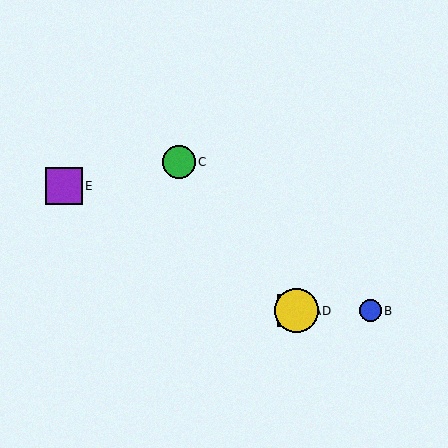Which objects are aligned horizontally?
Objects A, B, D are aligned horizontally.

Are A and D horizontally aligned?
Yes, both are at y≈311.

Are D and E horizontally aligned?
No, D is at y≈311 and E is at y≈186.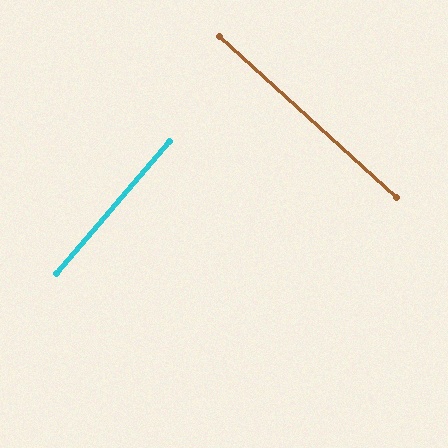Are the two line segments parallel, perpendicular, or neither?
Perpendicular — they meet at approximately 88°.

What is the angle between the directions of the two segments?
Approximately 88 degrees.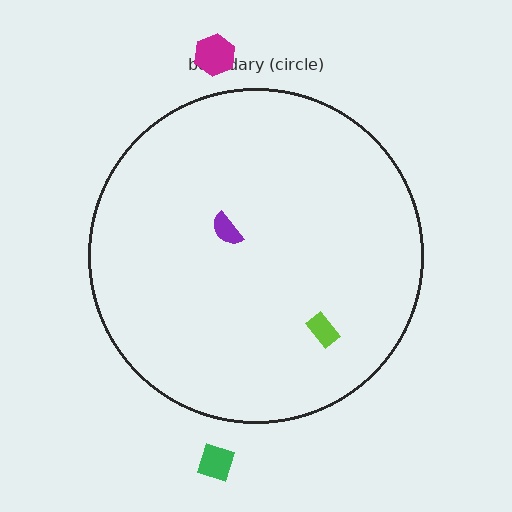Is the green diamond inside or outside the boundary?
Outside.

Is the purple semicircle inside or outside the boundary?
Inside.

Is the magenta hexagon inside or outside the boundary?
Outside.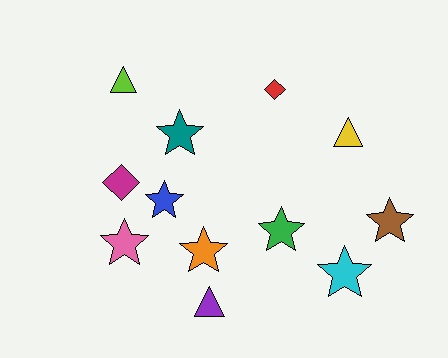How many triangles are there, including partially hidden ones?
There are 3 triangles.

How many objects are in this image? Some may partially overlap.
There are 12 objects.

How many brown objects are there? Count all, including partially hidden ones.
There is 1 brown object.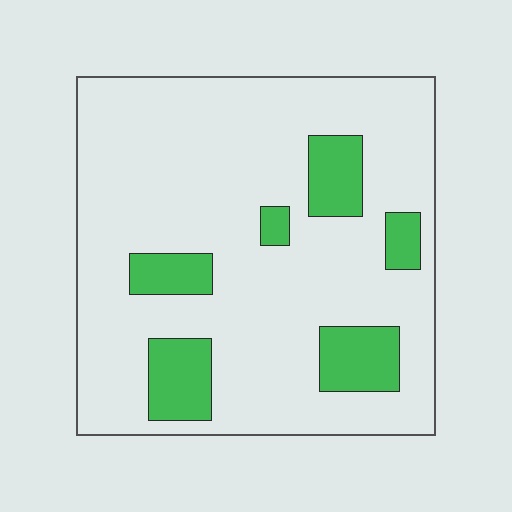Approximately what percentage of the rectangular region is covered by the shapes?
Approximately 15%.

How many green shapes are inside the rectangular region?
6.